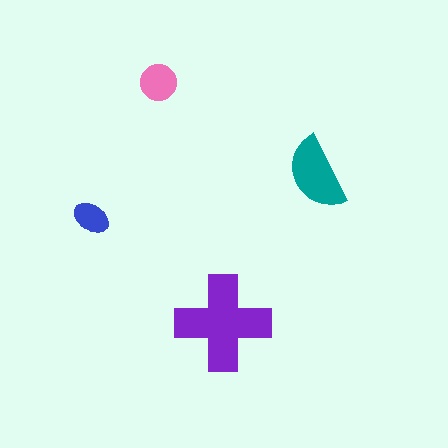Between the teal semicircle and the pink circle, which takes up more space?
The teal semicircle.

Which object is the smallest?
The blue ellipse.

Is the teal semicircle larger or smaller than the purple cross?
Smaller.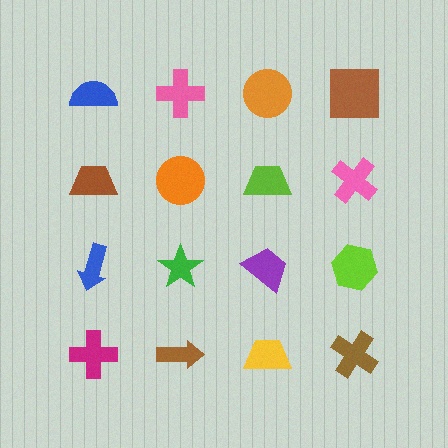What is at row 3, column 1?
A blue arrow.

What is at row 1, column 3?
An orange circle.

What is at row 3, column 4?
A lime hexagon.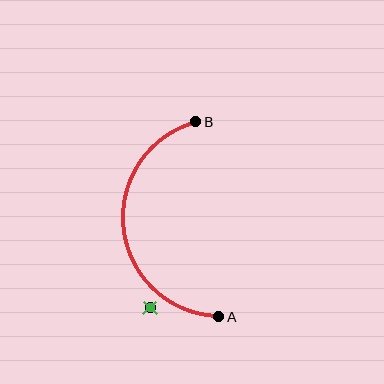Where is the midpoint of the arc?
The arc midpoint is the point on the curve farthest from the straight line joining A and B. It sits to the left of that line.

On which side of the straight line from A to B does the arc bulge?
The arc bulges to the left of the straight line connecting A and B.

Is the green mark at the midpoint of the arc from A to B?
No — the green mark does not lie on the arc at all. It sits slightly outside the curve.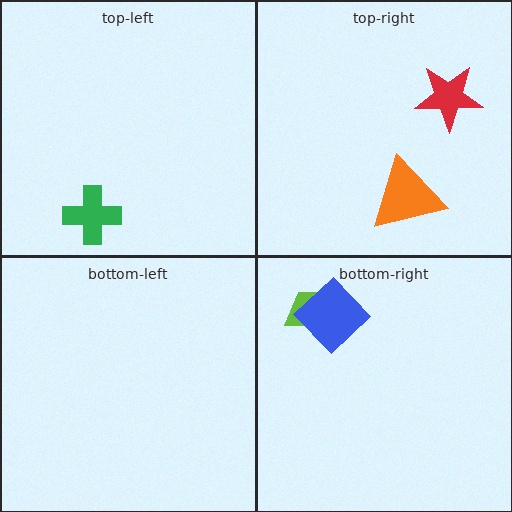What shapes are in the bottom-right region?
The lime trapezoid, the blue diamond.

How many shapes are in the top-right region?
2.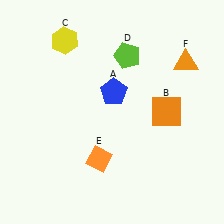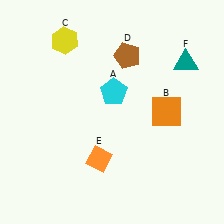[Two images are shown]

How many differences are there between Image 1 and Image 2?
There are 3 differences between the two images.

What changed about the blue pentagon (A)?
In Image 1, A is blue. In Image 2, it changed to cyan.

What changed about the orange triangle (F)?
In Image 1, F is orange. In Image 2, it changed to teal.